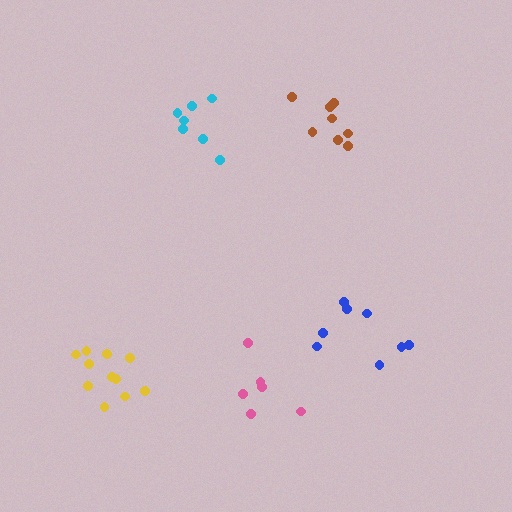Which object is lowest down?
The pink cluster is bottommost.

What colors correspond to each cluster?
The clusters are colored: blue, brown, cyan, yellow, pink.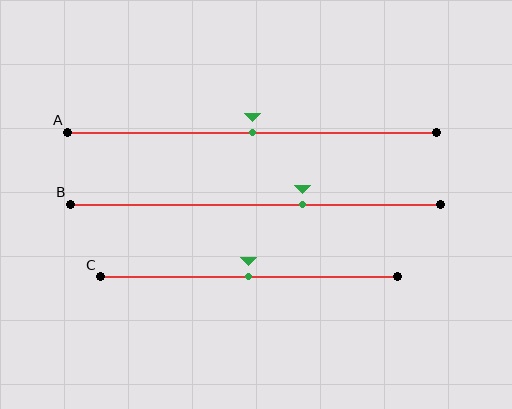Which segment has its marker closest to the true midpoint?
Segment A has its marker closest to the true midpoint.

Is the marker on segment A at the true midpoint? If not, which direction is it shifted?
Yes, the marker on segment A is at the true midpoint.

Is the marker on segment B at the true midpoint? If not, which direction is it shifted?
No, the marker on segment B is shifted to the right by about 12% of the segment length.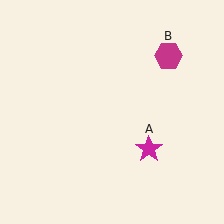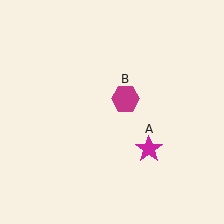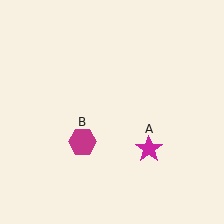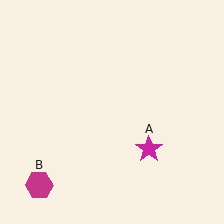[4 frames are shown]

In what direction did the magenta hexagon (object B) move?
The magenta hexagon (object B) moved down and to the left.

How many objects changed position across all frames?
1 object changed position: magenta hexagon (object B).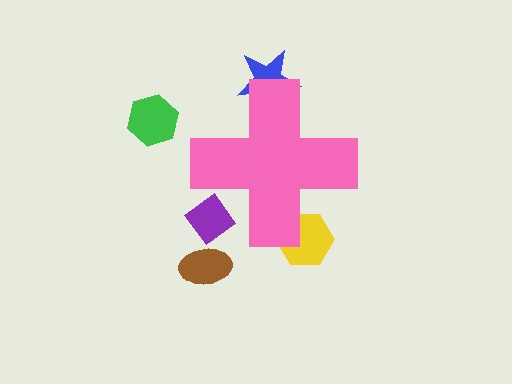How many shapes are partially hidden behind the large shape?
3 shapes are partially hidden.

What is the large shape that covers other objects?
A pink cross.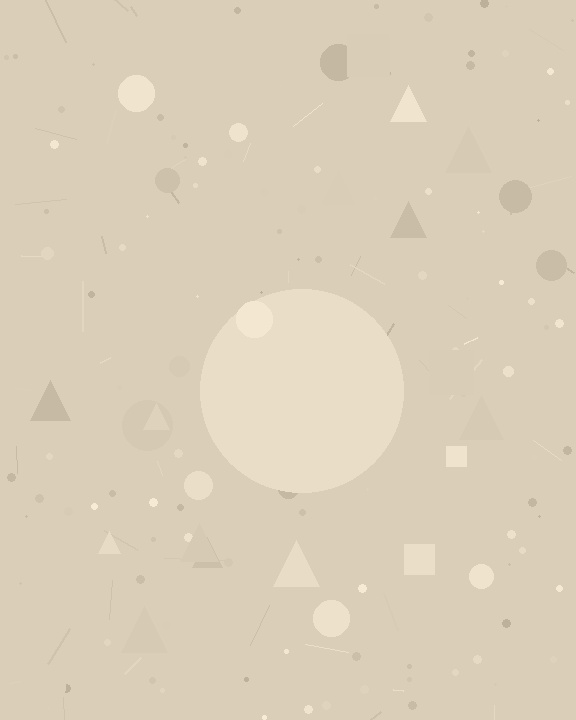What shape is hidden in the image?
A circle is hidden in the image.